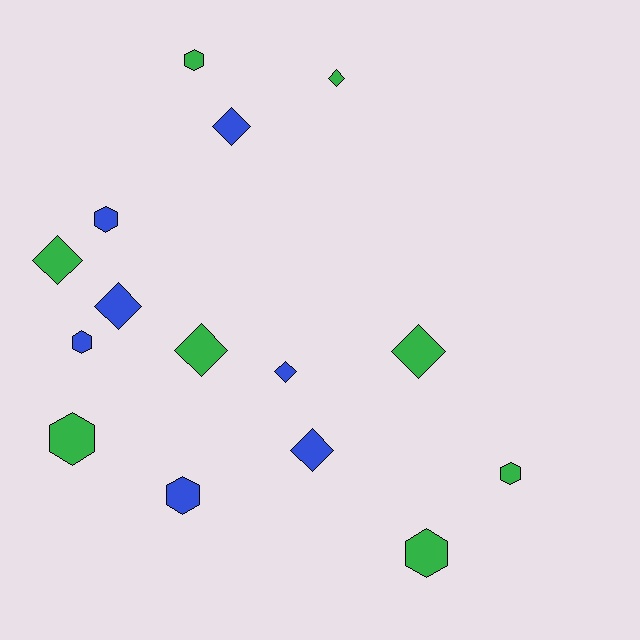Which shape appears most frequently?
Diamond, with 8 objects.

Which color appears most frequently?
Green, with 8 objects.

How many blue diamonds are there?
There are 4 blue diamonds.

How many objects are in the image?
There are 15 objects.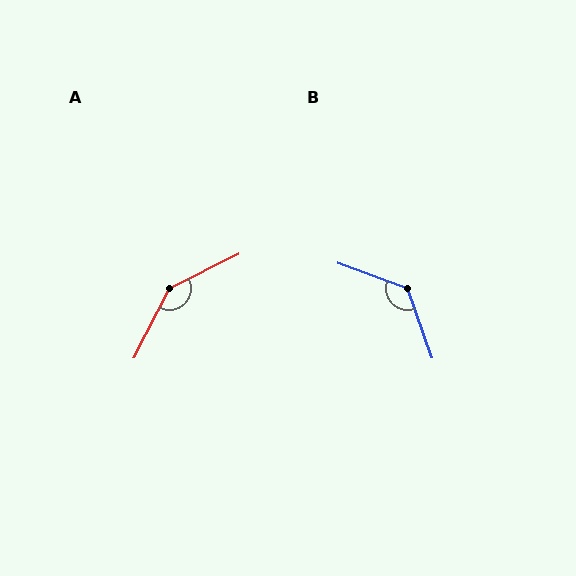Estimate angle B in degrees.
Approximately 130 degrees.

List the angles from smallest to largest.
B (130°), A (144°).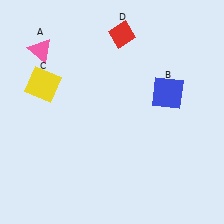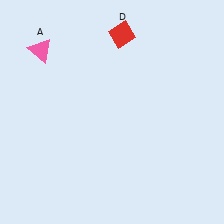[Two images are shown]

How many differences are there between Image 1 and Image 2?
There are 2 differences between the two images.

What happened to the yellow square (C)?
The yellow square (C) was removed in Image 2. It was in the top-left area of Image 1.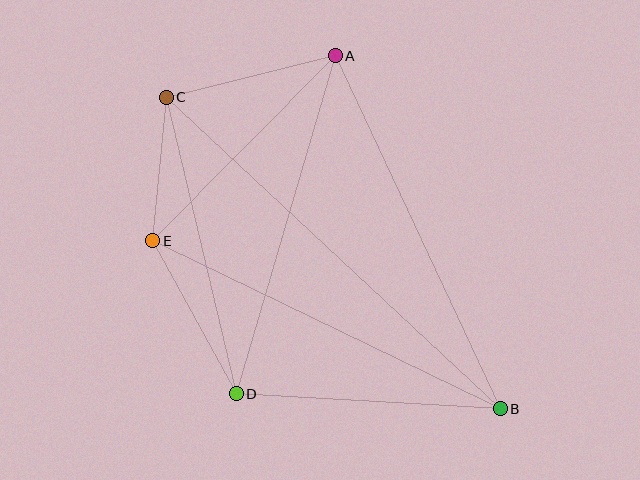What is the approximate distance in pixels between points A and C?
The distance between A and C is approximately 174 pixels.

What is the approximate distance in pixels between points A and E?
The distance between A and E is approximately 260 pixels.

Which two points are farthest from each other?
Points B and C are farthest from each other.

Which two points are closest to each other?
Points C and E are closest to each other.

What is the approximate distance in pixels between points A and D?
The distance between A and D is approximately 352 pixels.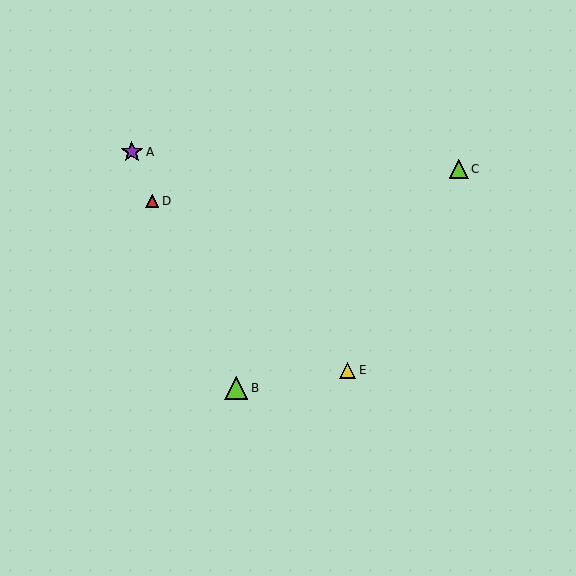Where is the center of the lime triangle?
The center of the lime triangle is at (236, 388).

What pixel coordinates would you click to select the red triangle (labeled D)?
Click at (152, 201) to select the red triangle D.